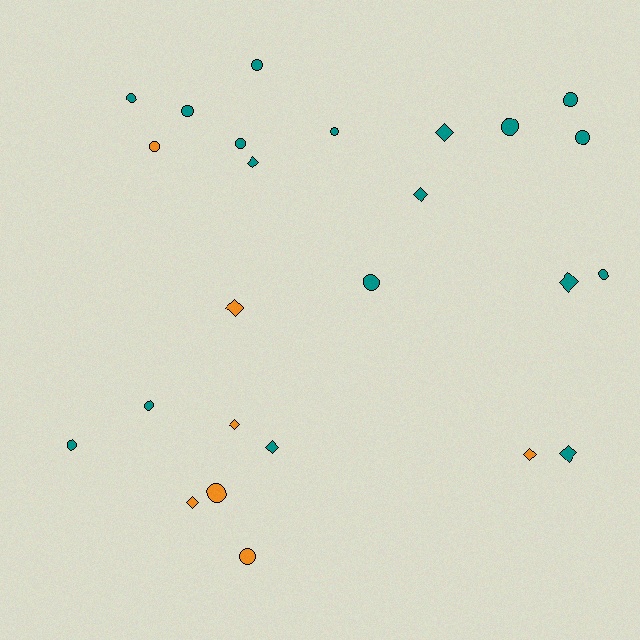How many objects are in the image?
There are 25 objects.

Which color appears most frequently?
Teal, with 18 objects.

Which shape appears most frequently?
Circle, with 15 objects.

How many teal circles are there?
There are 12 teal circles.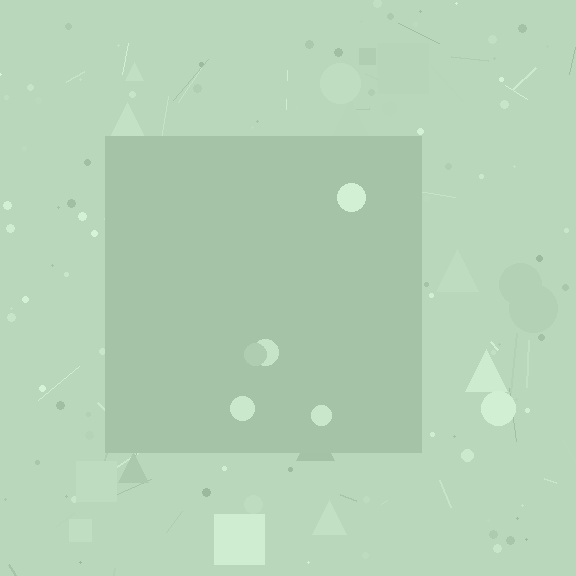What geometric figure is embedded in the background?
A square is embedded in the background.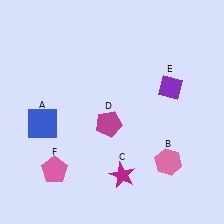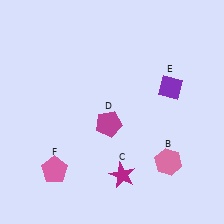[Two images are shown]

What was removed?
The blue square (A) was removed in Image 2.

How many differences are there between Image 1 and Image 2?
There is 1 difference between the two images.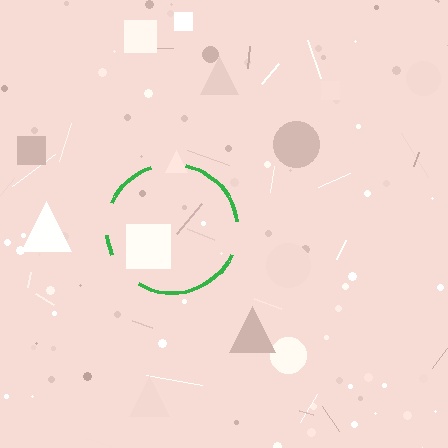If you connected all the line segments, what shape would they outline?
They would outline a circle.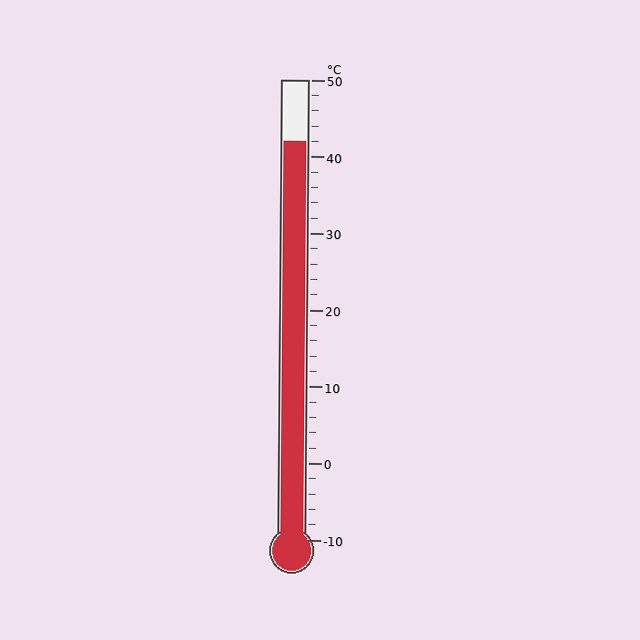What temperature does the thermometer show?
The thermometer shows approximately 42°C.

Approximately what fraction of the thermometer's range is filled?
The thermometer is filled to approximately 85% of its range.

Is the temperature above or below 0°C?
The temperature is above 0°C.